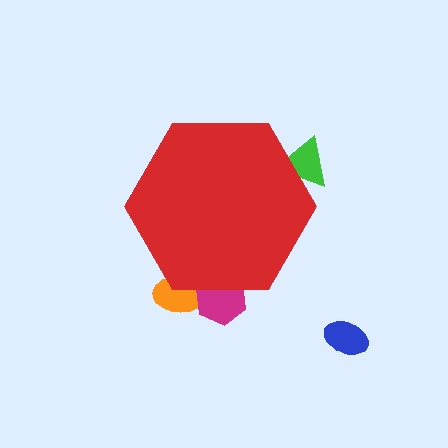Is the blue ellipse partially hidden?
No, the blue ellipse is fully visible.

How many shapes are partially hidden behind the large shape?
3 shapes are partially hidden.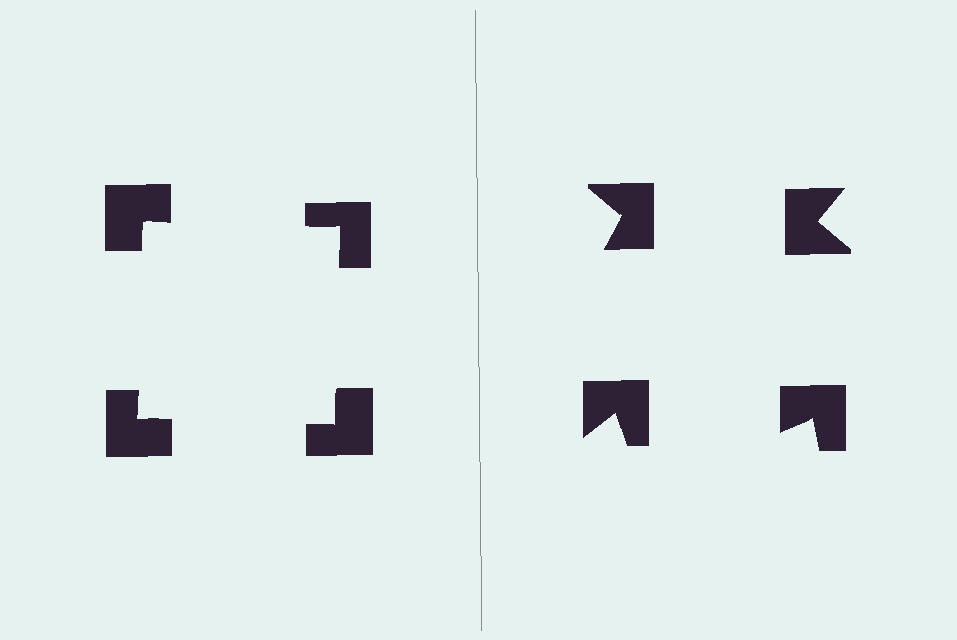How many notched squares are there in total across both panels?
8 — 4 on each side.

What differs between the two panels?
The notched squares are positioned identically on both sides; only the wedge orientations differ. On the left they align to a square; on the right they are misaligned.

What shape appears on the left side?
An illusory square.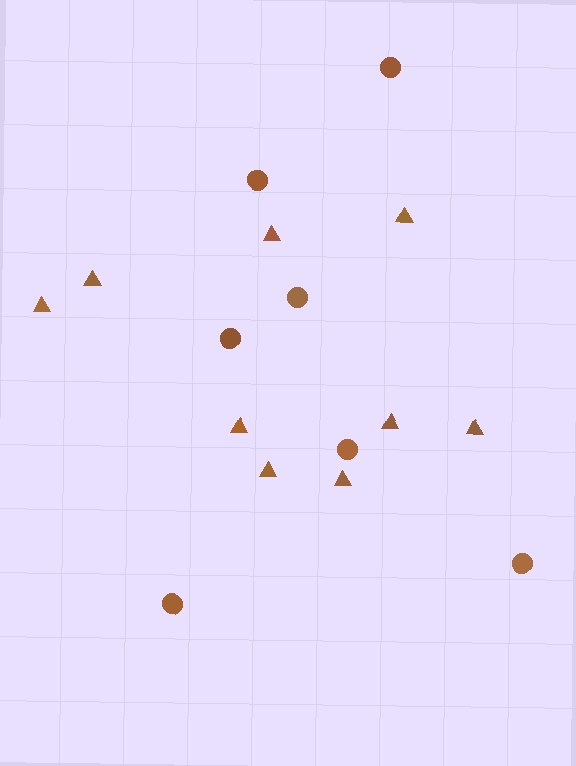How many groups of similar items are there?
There are 2 groups: one group of triangles (9) and one group of circles (7).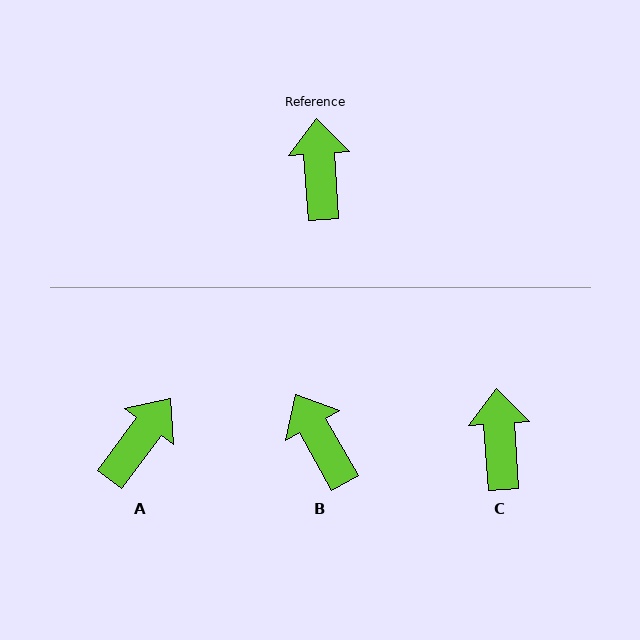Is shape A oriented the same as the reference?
No, it is off by about 41 degrees.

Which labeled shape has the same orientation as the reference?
C.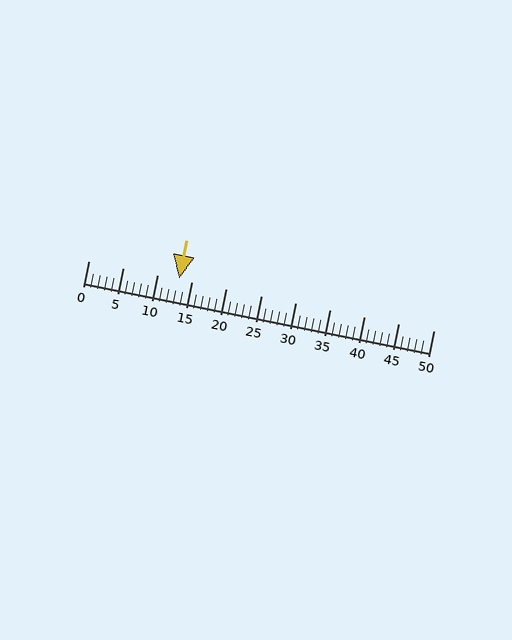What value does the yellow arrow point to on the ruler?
The yellow arrow points to approximately 13.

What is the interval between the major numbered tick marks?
The major tick marks are spaced 5 units apart.